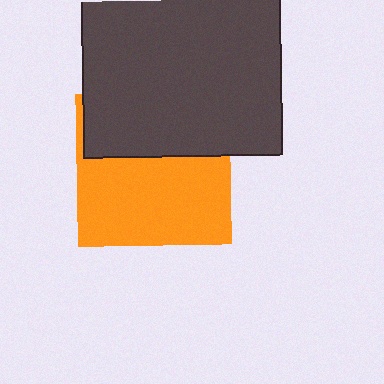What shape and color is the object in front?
The object in front is a dark gray square.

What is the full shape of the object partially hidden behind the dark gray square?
The partially hidden object is an orange square.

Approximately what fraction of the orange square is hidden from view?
Roughly 41% of the orange square is hidden behind the dark gray square.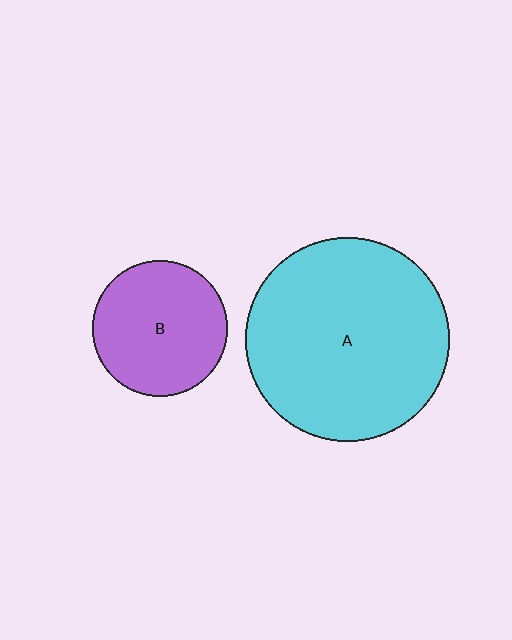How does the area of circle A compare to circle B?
Approximately 2.3 times.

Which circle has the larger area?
Circle A (cyan).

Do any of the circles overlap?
No, none of the circles overlap.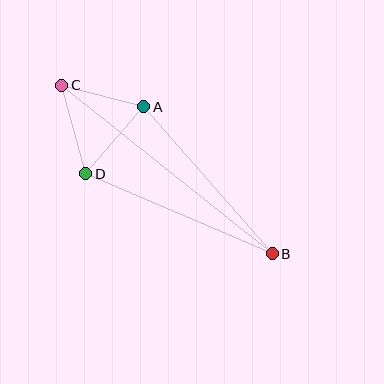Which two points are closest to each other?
Points A and C are closest to each other.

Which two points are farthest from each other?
Points B and C are farthest from each other.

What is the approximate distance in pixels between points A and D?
The distance between A and D is approximately 89 pixels.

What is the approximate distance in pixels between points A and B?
The distance between A and B is approximately 195 pixels.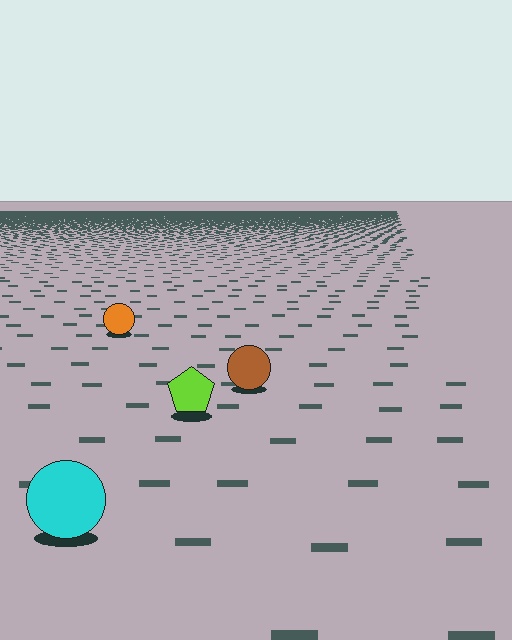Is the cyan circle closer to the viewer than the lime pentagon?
Yes. The cyan circle is closer — you can tell from the texture gradient: the ground texture is coarser near it.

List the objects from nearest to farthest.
From nearest to farthest: the cyan circle, the lime pentagon, the brown circle, the orange circle.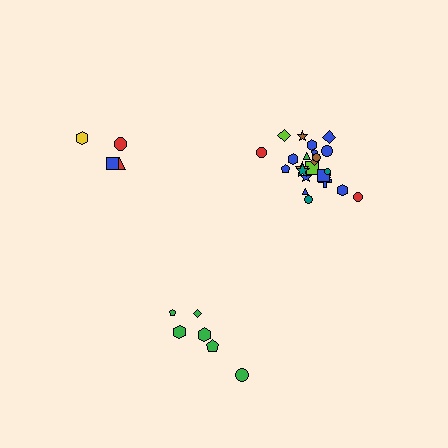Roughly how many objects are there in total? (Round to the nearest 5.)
Roughly 35 objects in total.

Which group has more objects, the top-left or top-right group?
The top-right group.